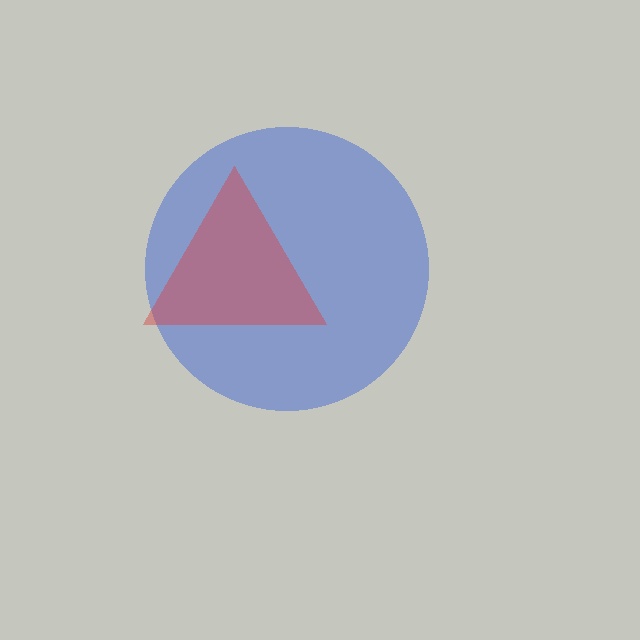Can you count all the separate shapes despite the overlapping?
Yes, there are 2 separate shapes.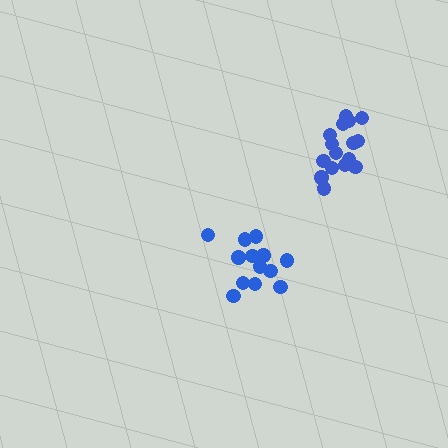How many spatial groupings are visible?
There are 2 spatial groupings.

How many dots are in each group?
Group 1: 13 dots, Group 2: 16 dots (29 total).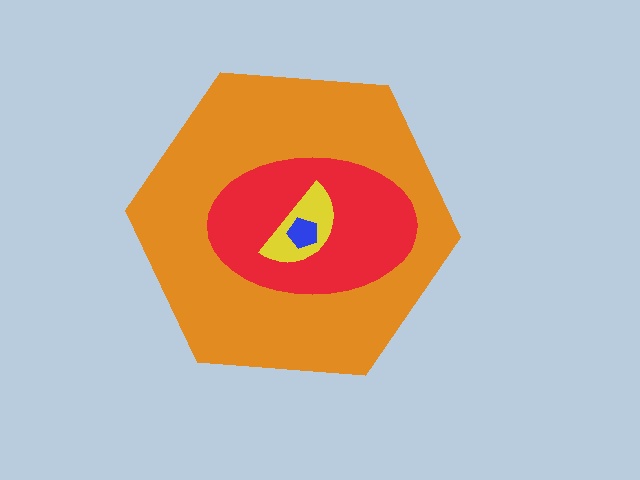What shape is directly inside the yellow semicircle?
The blue pentagon.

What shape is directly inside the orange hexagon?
The red ellipse.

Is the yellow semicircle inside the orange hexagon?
Yes.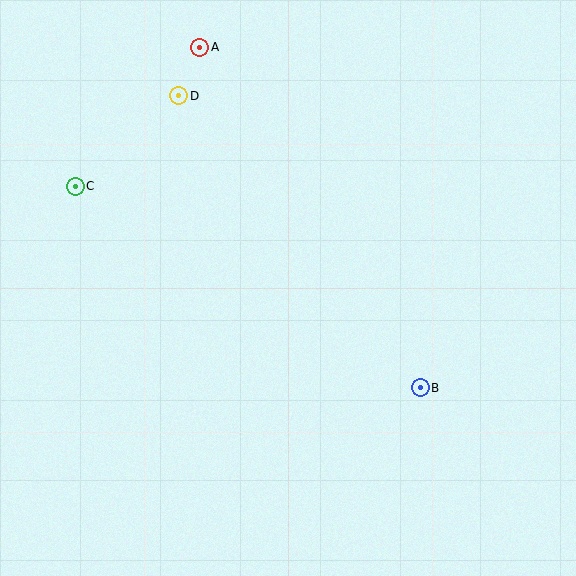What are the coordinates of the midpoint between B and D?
The midpoint between B and D is at (300, 242).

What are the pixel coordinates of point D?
Point D is at (179, 96).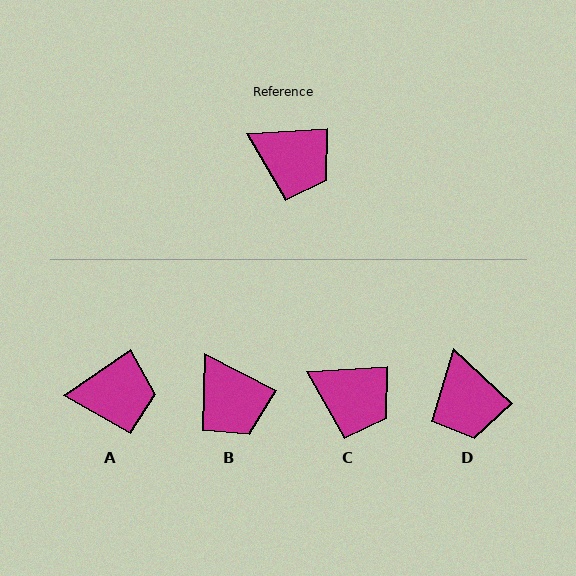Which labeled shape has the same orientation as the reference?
C.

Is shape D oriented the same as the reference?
No, it is off by about 47 degrees.